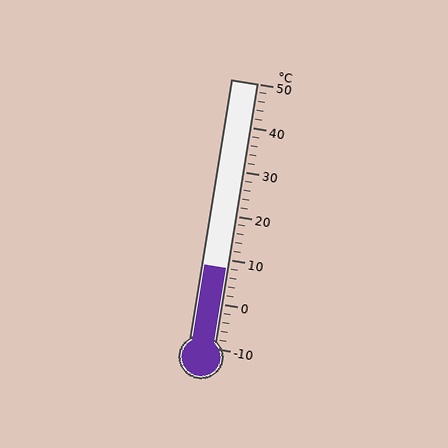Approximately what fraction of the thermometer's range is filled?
The thermometer is filled to approximately 30% of its range.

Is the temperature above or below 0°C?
The temperature is above 0°C.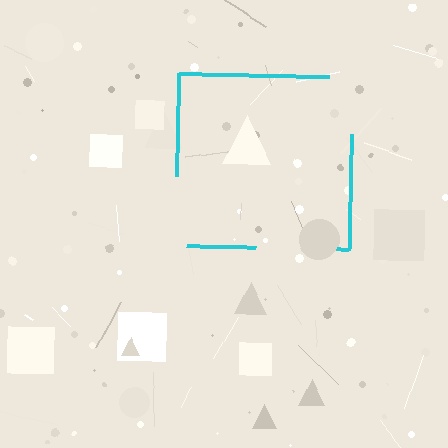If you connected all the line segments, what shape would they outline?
They would outline a square.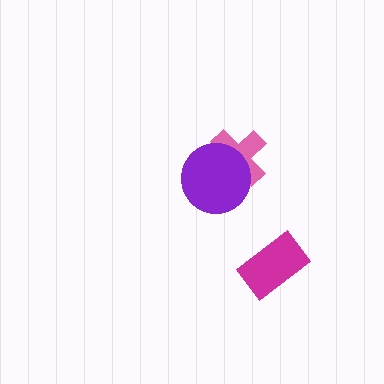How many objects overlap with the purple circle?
1 object overlaps with the purple circle.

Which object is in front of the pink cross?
The purple circle is in front of the pink cross.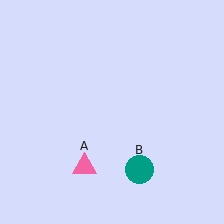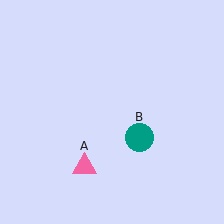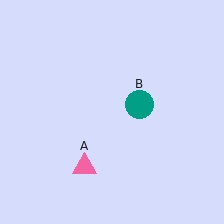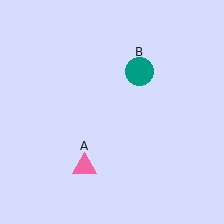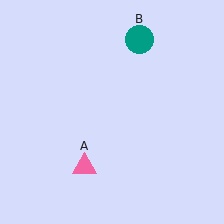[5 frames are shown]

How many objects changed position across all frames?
1 object changed position: teal circle (object B).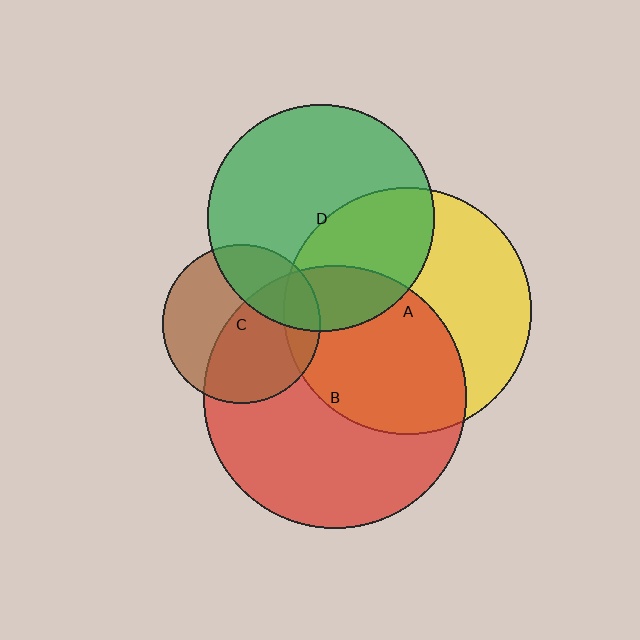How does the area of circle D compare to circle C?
Approximately 2.0 times.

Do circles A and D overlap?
Yes.